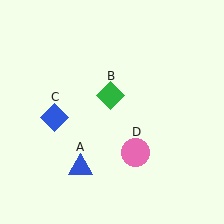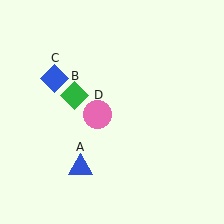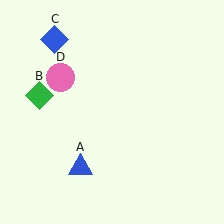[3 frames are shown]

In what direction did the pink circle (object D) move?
The pink circle (object D) moved up and to the left.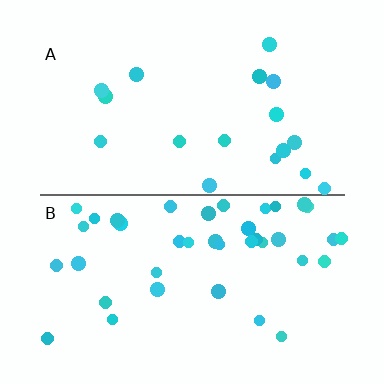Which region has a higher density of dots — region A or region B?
B (the bottom).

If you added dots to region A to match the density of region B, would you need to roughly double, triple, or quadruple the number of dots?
Approximately double.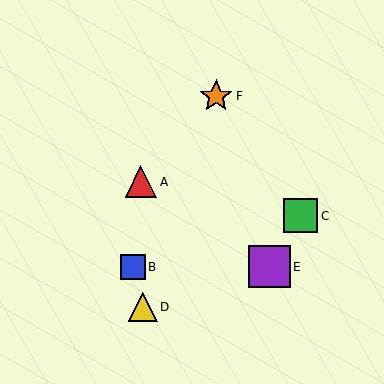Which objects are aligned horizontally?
Objects B, E are aligned horizontally.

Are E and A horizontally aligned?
No, E is at y≈267 and A is at y≈182.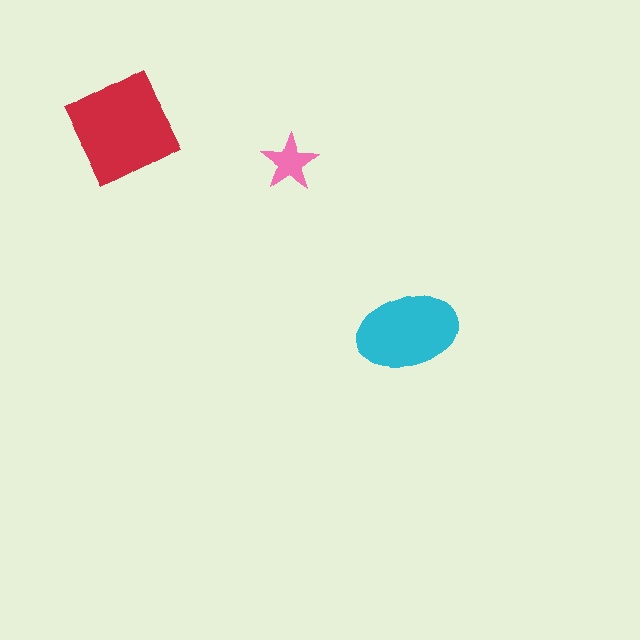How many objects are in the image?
There are 3 objects in the image.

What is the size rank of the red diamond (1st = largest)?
1st.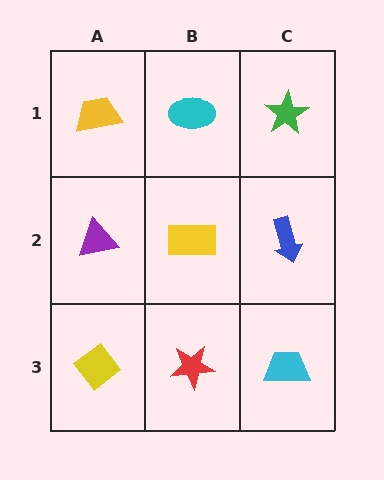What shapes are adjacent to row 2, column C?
A green star (row 1, column C), a cyan trapezoid (row 3, column C), a yellow rectangle (row 2, column B).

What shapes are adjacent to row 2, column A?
A yellow trapezoid (row 1, column A), a yellow diamond (row 3, column A), a yellow rectangle (row 2, column B).